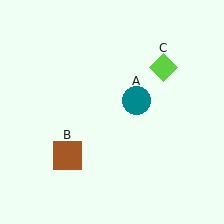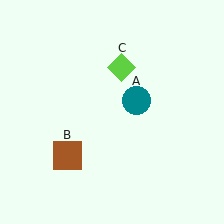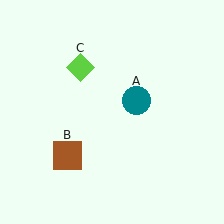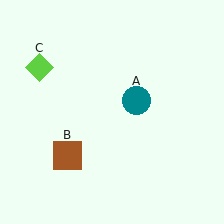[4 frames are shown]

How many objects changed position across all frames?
1 object changed position: lime diamond (object C).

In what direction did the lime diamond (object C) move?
The lime diamond (object C) moved left.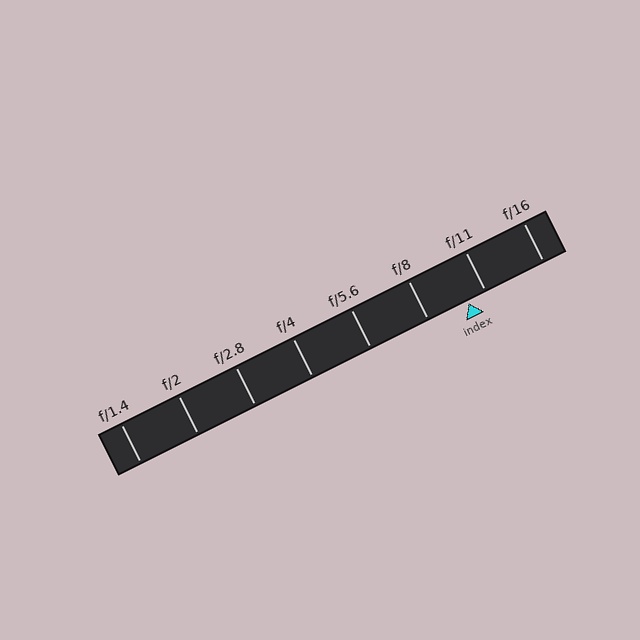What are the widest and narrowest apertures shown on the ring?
The widest aperture shown is f/1.4 and the narrowest is f/16.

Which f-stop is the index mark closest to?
The index mark is closest to f/11.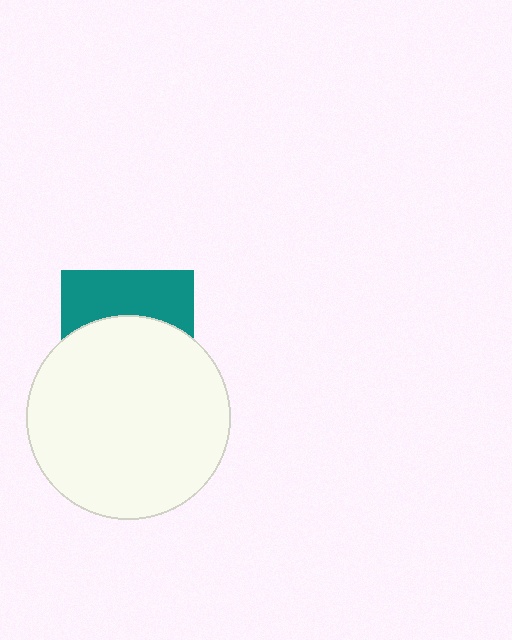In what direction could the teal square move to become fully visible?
The teal square could move up. That would shift it out from behind the white circle entirely.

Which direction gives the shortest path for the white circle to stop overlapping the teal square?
Moving down gives the shortest separation.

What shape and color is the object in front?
The object in front is a white circle.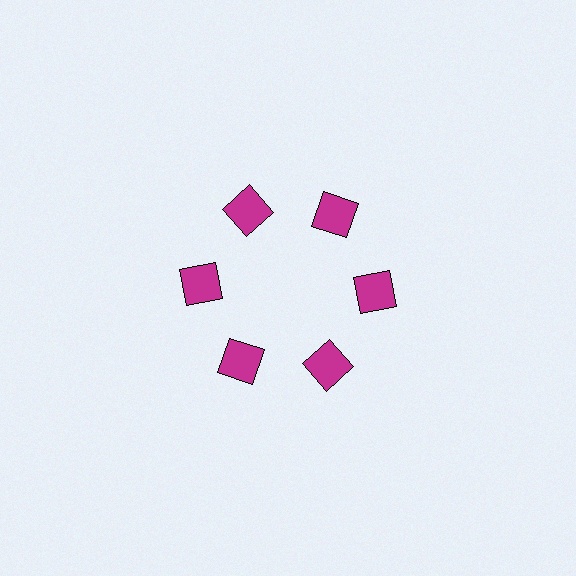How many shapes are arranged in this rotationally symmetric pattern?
There are 6 shapes, arranged in 6 groups of 1.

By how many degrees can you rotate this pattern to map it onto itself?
The pattern maps onto itself every 60 degrees of rotation.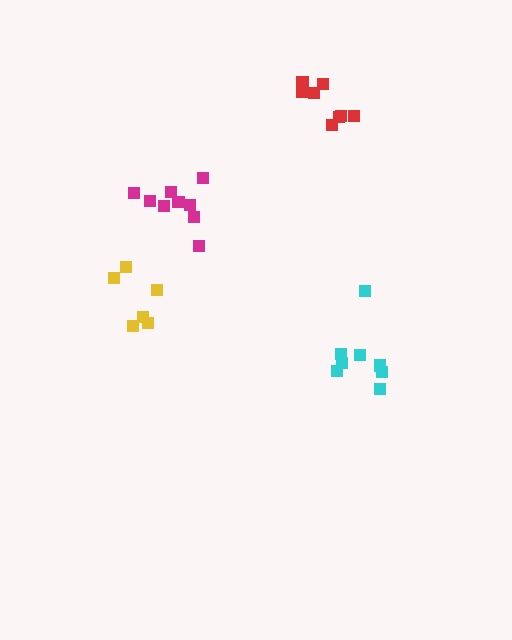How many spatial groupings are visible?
There are 4 spatial groupings.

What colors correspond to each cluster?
The clusters are colored: yellow, cyan, red, magenta.